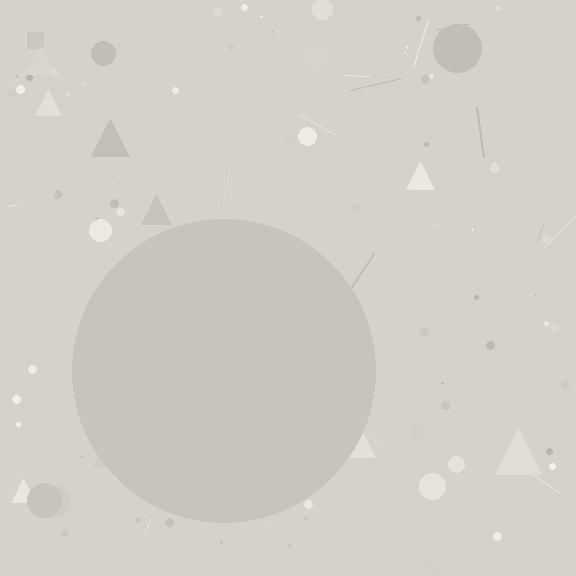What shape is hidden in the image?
A circle is hidden in the image.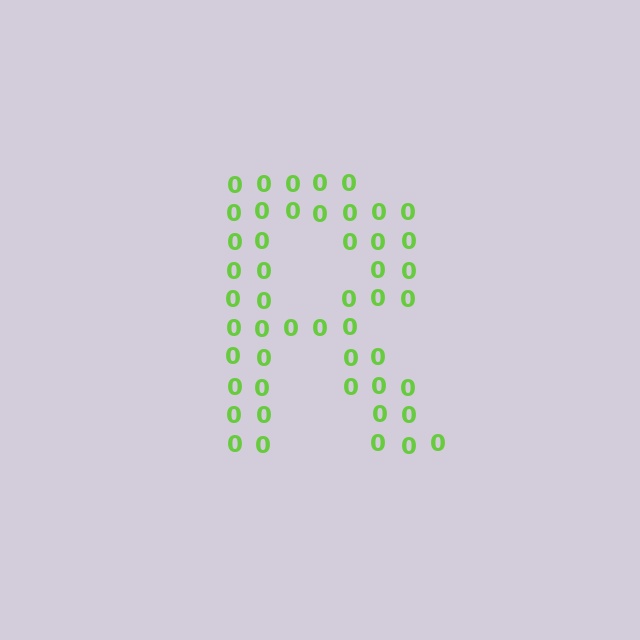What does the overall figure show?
The overall figure shows the letter R.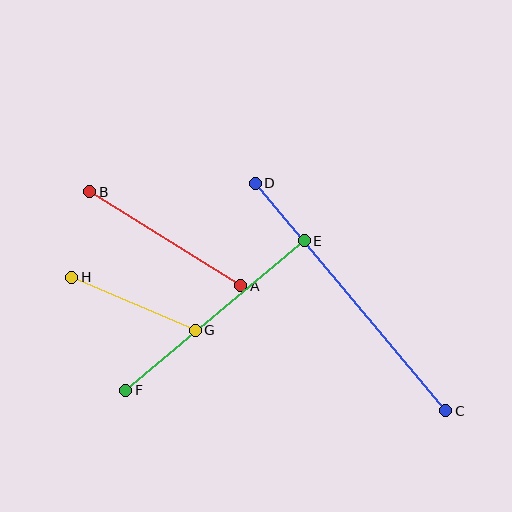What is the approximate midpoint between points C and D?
The midpoint is at approximately (350, 297) pixels.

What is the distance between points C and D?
The distance is approximately 297 pixels.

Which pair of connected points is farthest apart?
Points C and D are farthest apart.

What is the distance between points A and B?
The distance is approximately 178 pixels.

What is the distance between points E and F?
The distance is approximately 233 pixels.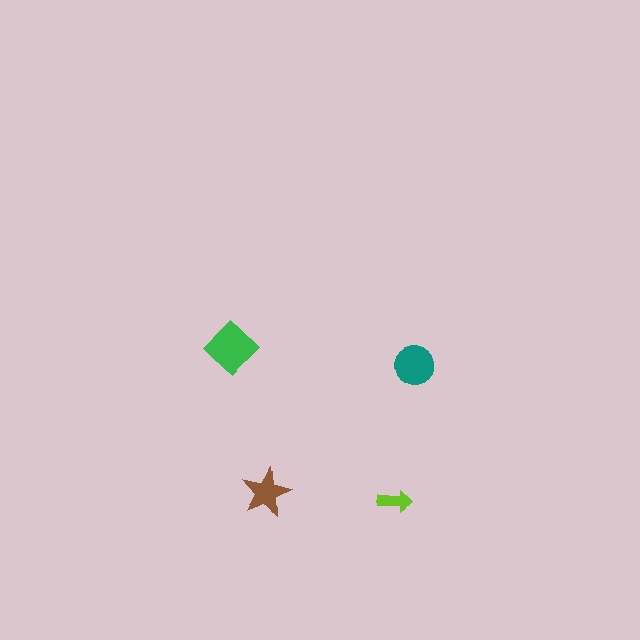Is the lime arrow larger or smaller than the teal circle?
Smaller.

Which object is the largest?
The green diamond.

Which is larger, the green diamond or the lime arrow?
The green diamond.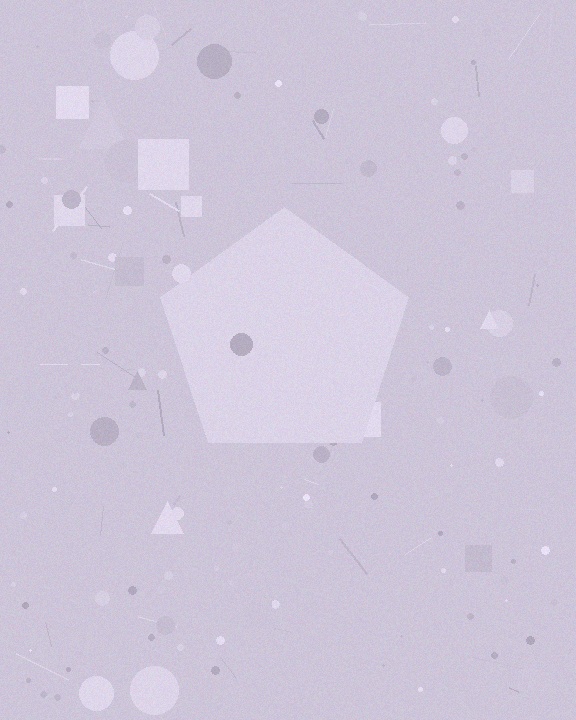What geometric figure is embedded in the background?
A pentagon is embedded in the background.